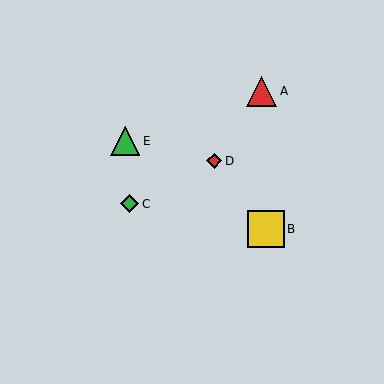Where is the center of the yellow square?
The center of the yellow square is at (266, 229).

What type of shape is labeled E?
Shape E is a green triangle.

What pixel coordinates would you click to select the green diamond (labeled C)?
Click at (130, 204) to select the green diamond C.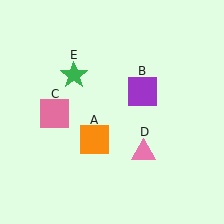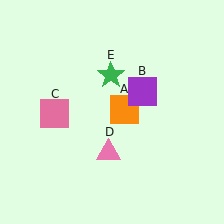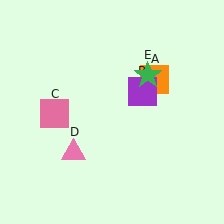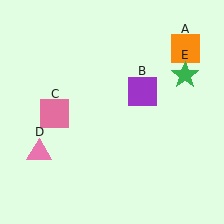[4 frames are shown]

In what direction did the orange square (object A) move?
The orange square (object A) moved up and to the right.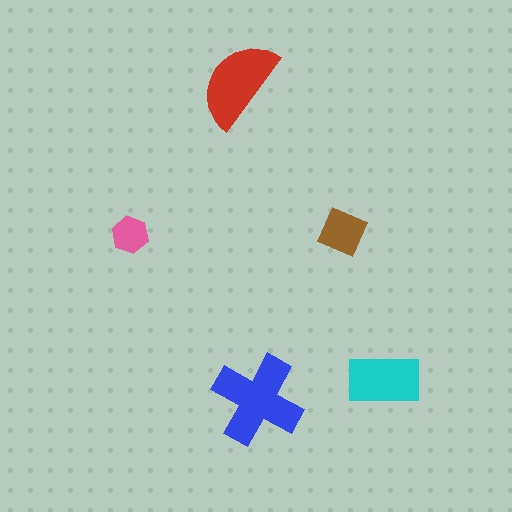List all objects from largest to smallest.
The blue cross, the red semicircle, the cyan rectangle, the brown square, the pink hexagon.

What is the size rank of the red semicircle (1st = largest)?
2nd.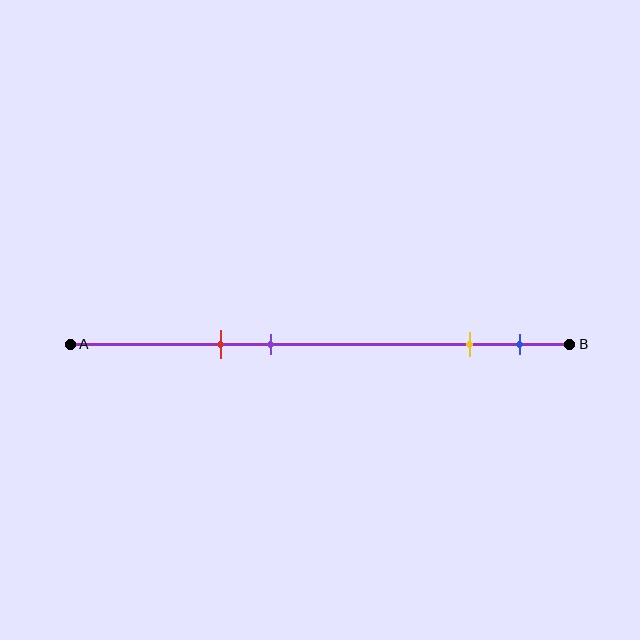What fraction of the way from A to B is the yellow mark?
The yellow mark is approximately 80% (0.8) of the way from A to B.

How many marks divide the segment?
There are 4 marks dividing the segment.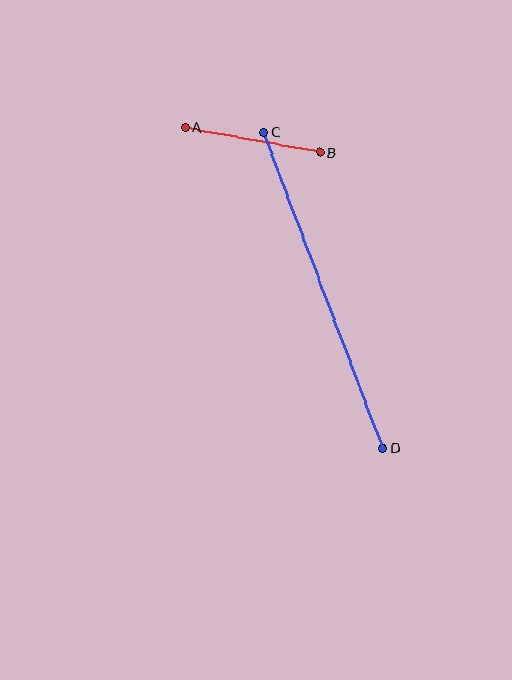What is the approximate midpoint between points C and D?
The midpoint is at approximately (324, 290) pixels.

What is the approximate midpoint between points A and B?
The midpoint is at approximately (253, 140) pixels.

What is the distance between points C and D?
The distance is approximately 337 pixels.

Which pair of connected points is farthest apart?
Points C and D are farthest apart.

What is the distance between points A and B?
The distance is approximately 136 pixels.